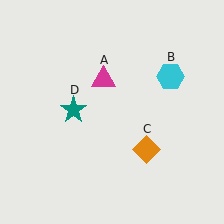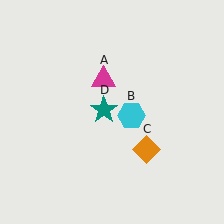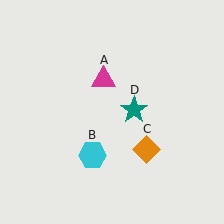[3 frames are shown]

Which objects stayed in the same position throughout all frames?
Magenta triangle (object A) and orange diamond (object C) remained stationary.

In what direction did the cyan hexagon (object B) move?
The cyan hexagon (object B) moved down and to the left.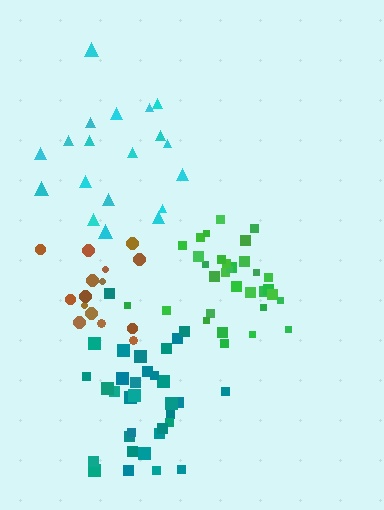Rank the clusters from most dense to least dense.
teal, green, brown, cyan.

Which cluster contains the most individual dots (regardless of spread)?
Teal (33).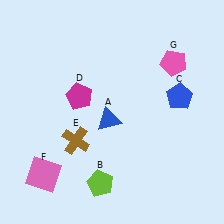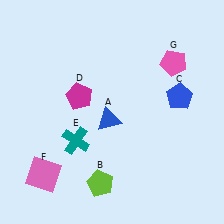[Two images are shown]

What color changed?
The cross (E) changed from brown in Image 1 to teal in Image 2.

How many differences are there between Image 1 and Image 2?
There is 1 difference between the two images.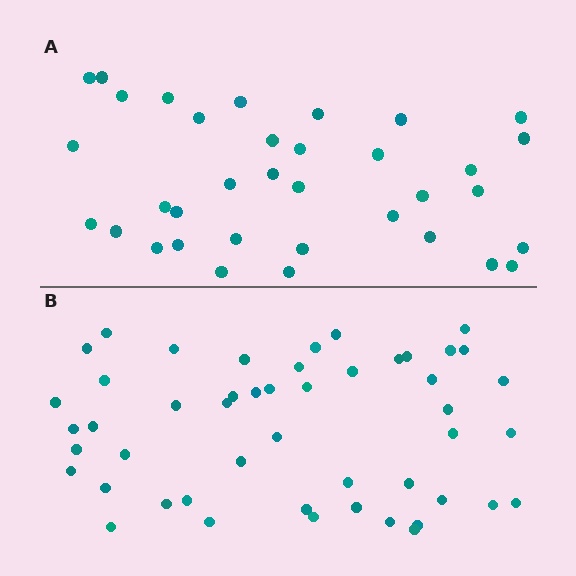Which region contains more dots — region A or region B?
Region B (the bottom region) has more dots.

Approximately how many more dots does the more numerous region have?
Region B has approximately 15 more dots than region A.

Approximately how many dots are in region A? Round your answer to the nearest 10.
About 40 dots. (The exact count is 35, which rounds to 40.)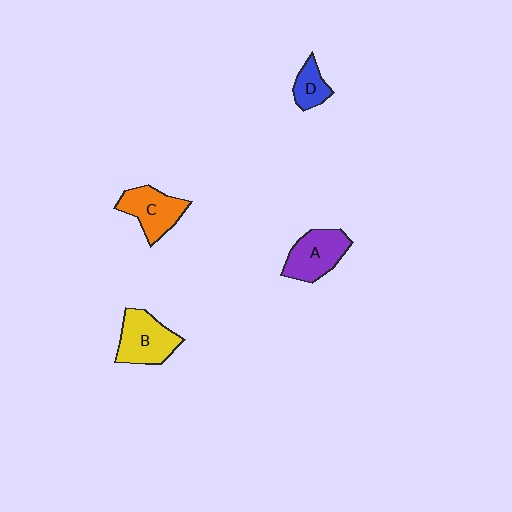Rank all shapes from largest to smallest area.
From largest to smallest: B (yellow), A (purple), C (orange), D (blue).